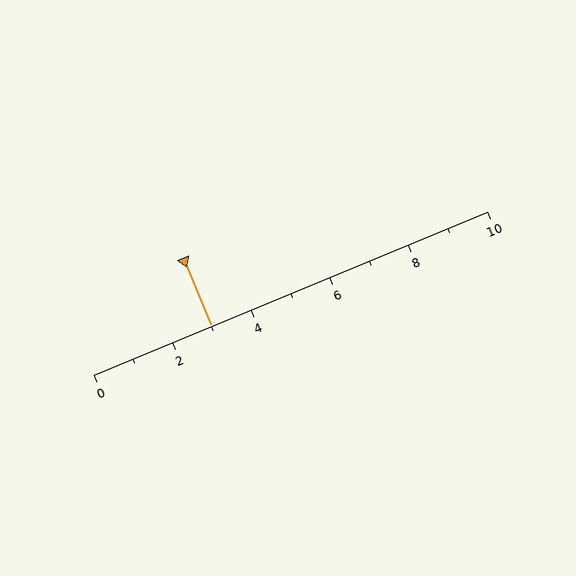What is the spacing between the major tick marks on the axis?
The major ticks are spaced 2 apart.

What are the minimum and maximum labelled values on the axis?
The axis runs from 0 to 10.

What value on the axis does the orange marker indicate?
The marker indicates approximately 3.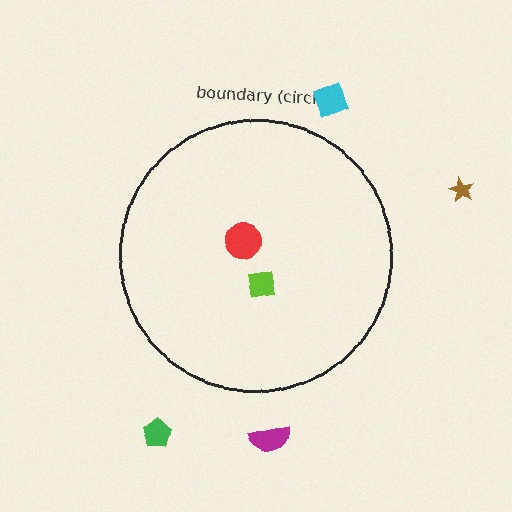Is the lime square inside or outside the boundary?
Inside.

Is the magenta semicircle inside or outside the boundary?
Outside.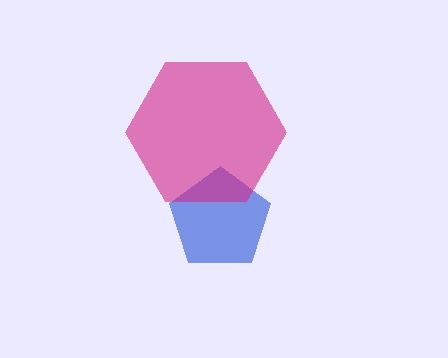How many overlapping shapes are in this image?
There are 2 overlapping shapes in the image.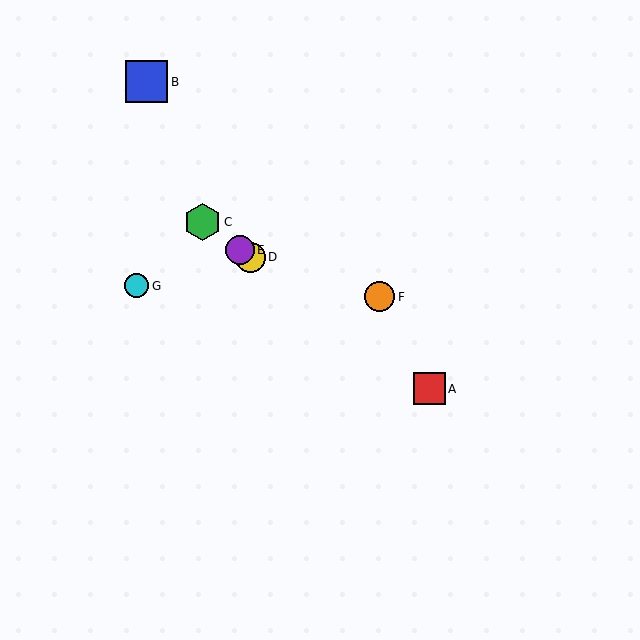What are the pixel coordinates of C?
Object C is at (202, 222).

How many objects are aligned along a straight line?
4 objects (A, C, D, E) are aligned along a straight line.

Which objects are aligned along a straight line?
Objects A, C, D, E are aligned along a straight line.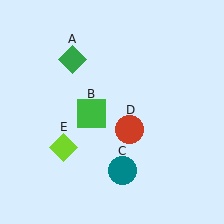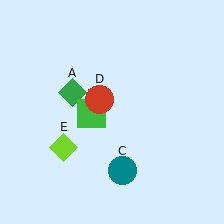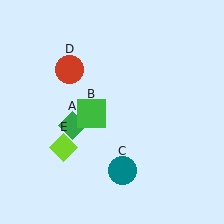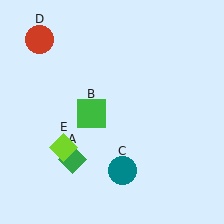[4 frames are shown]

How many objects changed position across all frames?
2 objects changed position: green diamond (object A), red circle (object D).